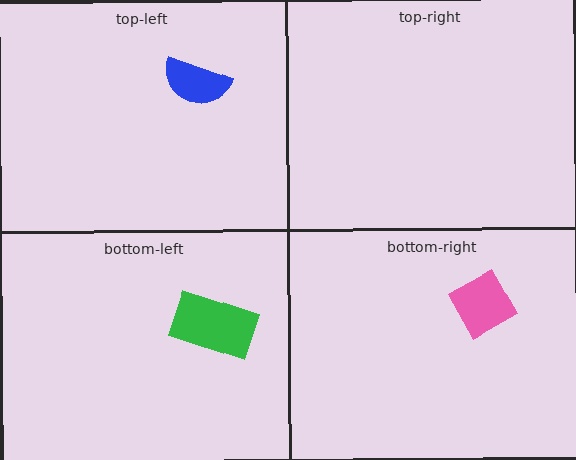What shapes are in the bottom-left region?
The green rectangle.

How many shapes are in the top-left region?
1.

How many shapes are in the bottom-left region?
1.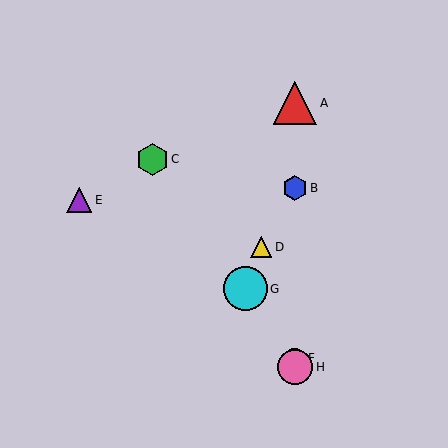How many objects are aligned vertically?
4 objects (A, B, F, H) are aligned vertically.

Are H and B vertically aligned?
Yes, both are at x≈295.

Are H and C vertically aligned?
No, H is at x≈295 and C is at x≈152.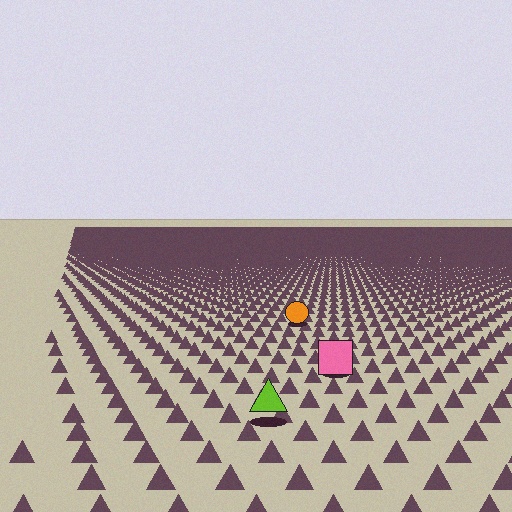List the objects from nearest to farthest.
From nearest to farthest: the lime triangle, the pink square, the orange circle.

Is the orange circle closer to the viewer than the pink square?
No. The pink square is closer — you can tell from the texture gradient: the ground texture is coarser near it.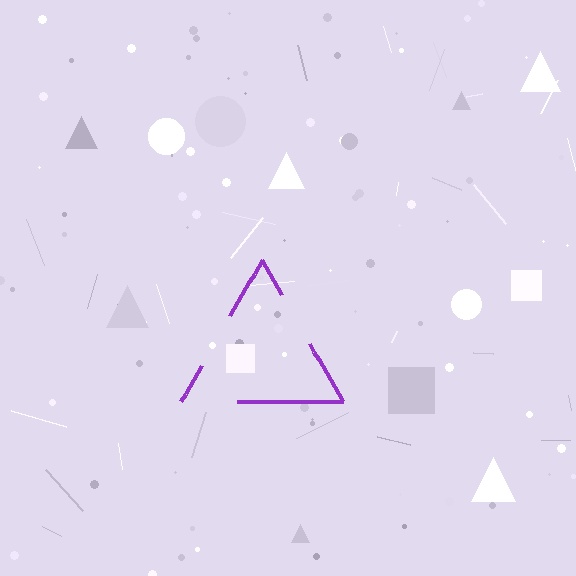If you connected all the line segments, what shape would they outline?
They would outline a triangle.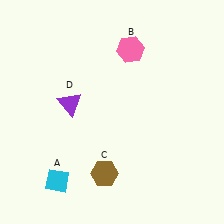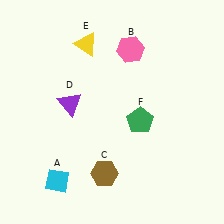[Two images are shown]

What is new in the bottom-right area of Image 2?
A green pentagon (F) was added in the bottom-right area of Image 2.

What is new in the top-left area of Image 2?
A yellow triangle (E) was added in the top-left area of Image 2.